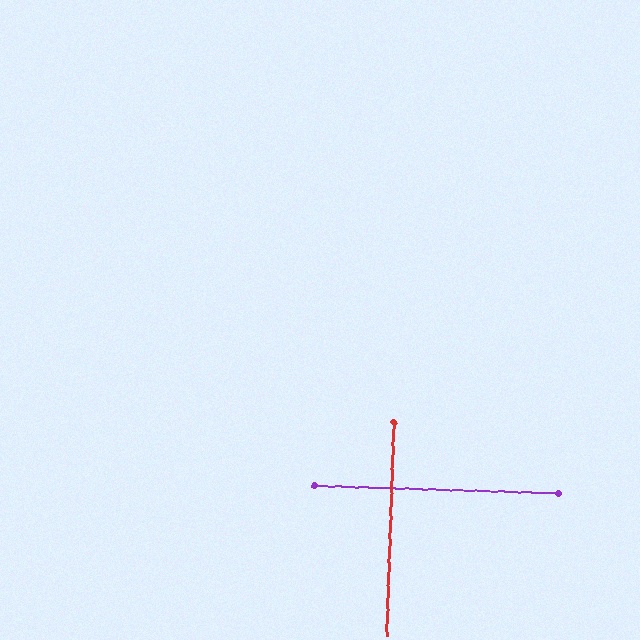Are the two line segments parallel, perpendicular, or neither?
Perpendicular — they meet at approximately 90°.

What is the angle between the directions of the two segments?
Approximately 90 degrees.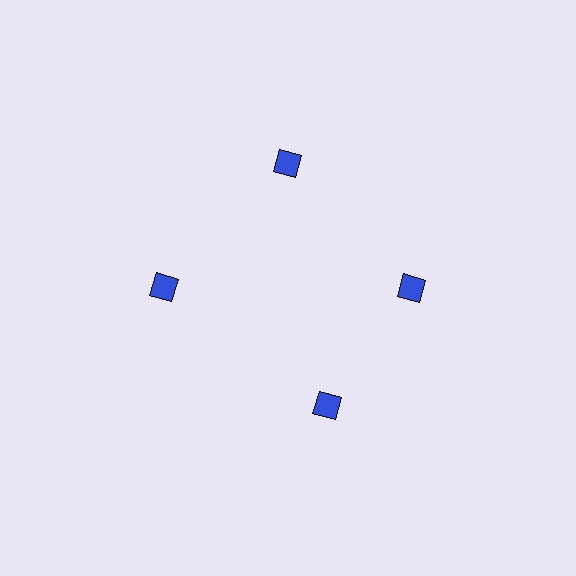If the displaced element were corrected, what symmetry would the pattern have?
It would have 4-fold rotational symmetry — the pattern would map onto itself every 90 degrees.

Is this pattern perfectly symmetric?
No. The 4 blue squares are arranged in a ring, but one element near the 6 o'clock position is rotated out of alignment along the ring, breaking the 4-fold rotational symmetry.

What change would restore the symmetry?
The symmetry would be restored by rotating it back into even spacing with its neighbors so that all 4 squares sit at equal angles and equal distance from the center.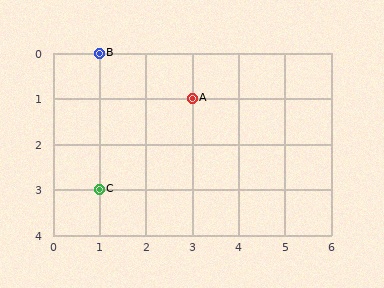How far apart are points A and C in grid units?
Points A and C are 2 columns and 2 rows apart (about 2.8 grid units diagonally).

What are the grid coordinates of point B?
Point B is at grid coordinates (1, 0).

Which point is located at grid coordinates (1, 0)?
Point B is at (1, 0).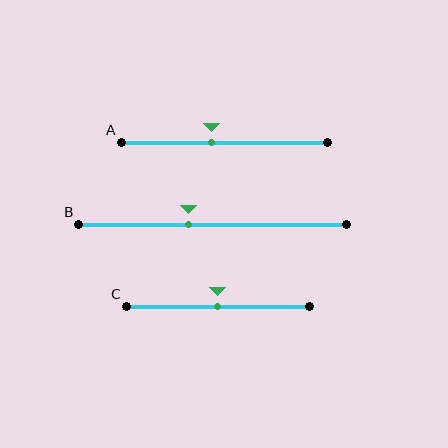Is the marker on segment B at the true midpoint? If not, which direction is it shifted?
No, the marker on segment B is shifted to the left by about 9% of the segment length.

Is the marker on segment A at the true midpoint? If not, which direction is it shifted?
No, the marker on segment A is shifted to the left by about 6% of the segment length.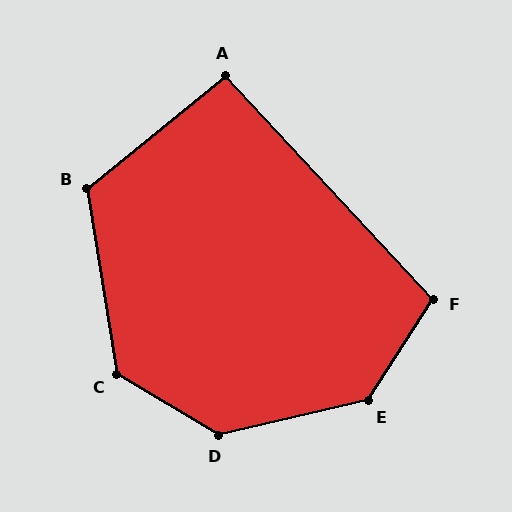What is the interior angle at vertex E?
Approximately 136 degrees (obtuse).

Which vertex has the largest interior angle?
D, at approximately 136 degrees.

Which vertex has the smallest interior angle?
A, at approximately 94 degrees.